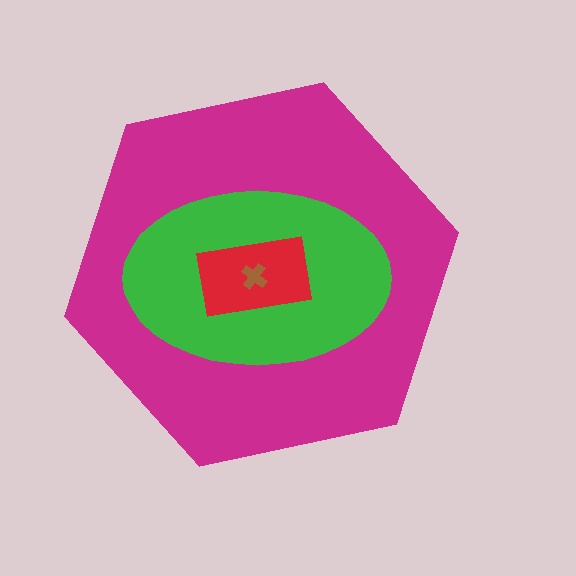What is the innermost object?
The brown cross.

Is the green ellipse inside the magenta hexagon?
Yes.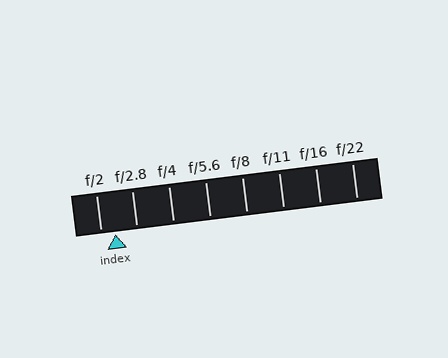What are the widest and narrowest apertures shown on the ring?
The widest aperture shown is f/2 and the narrowest is f/22.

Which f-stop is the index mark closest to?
The index mark is closest to f/2.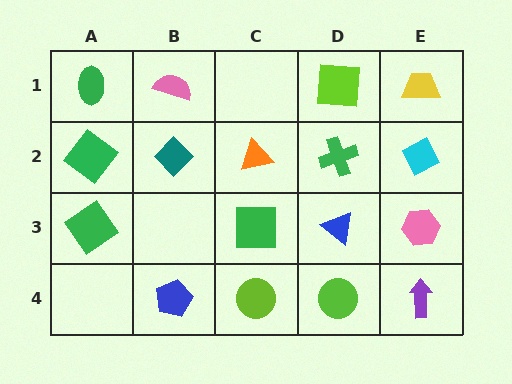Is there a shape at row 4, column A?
No, that cell is empty.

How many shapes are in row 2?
5 shapes.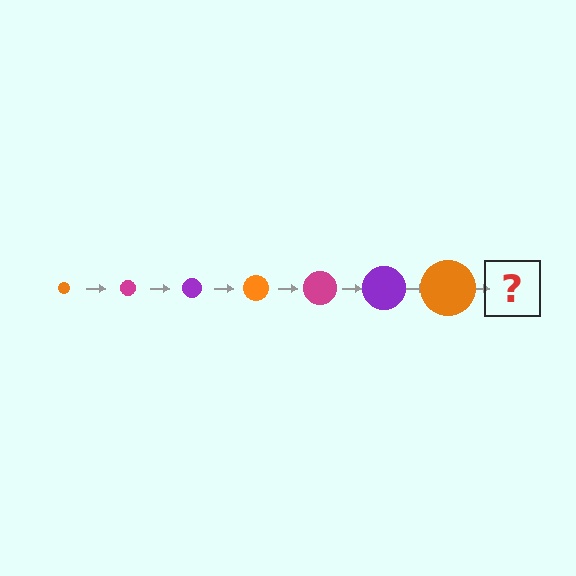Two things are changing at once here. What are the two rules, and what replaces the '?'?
The two rules are that the circle grows larger each step and the color cycles through orange, magenta, and purple. The '?' should be a magenta circle, larger than the previous one.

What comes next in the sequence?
The next element should be a magenta circle, larger than the previous one.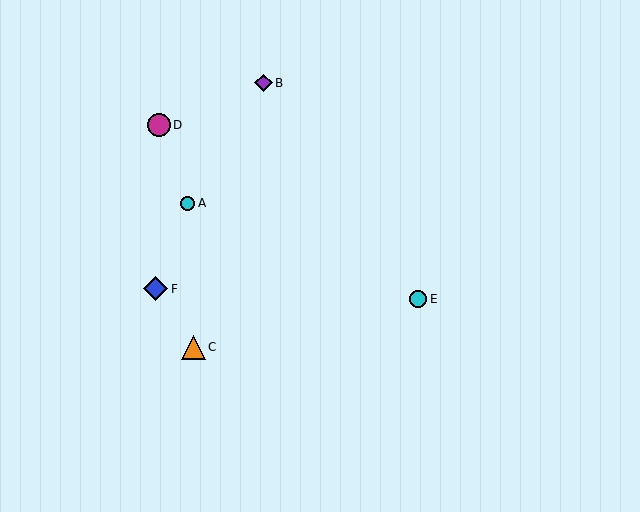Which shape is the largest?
The blue diamond (labeled F) is the largest.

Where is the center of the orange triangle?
The center of the orange triangle is at (193, 347).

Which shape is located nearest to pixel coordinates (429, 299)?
The cyan circle (labeled E) at (418, 299) is nearest to that location.